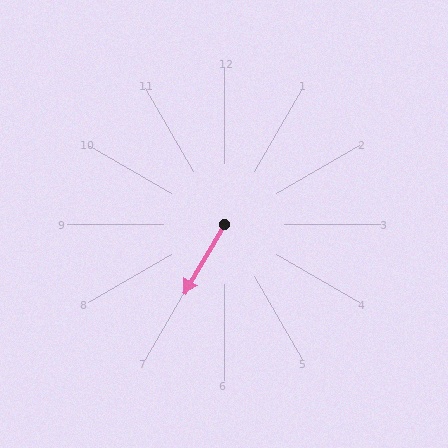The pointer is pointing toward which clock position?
Roughly 7 o'clock.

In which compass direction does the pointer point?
Southwest.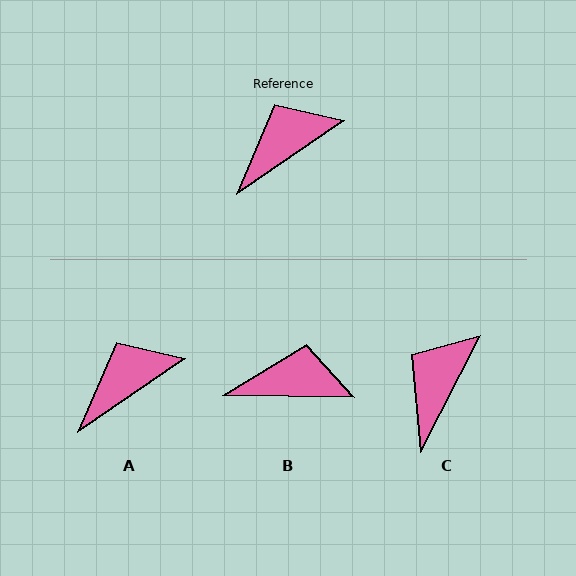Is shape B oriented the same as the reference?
No, it is off by about 36 degrees.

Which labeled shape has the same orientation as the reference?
A.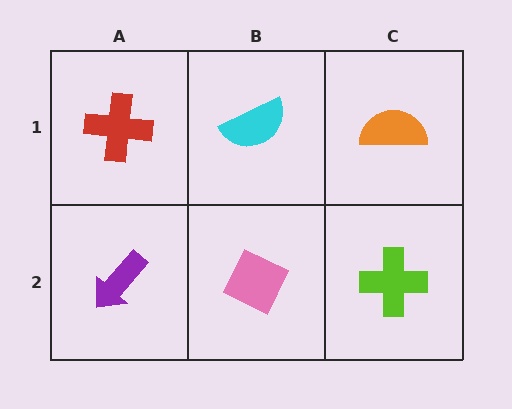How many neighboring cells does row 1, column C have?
2.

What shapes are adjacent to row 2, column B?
A cyan semicircle (row 1, column B), a purple arrow (row 2, column A), a lime cross (row 2, column C).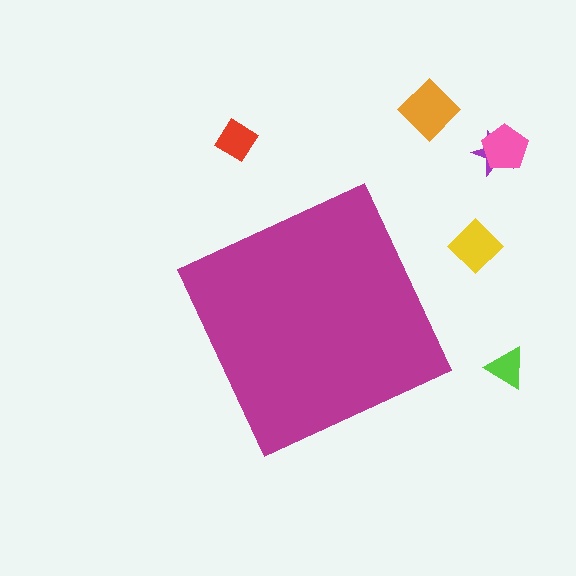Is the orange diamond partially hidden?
No, the orange diamond is fully visible.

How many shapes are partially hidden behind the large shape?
0 shapes are partially hidden.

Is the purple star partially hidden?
No, the purple star is fully visible.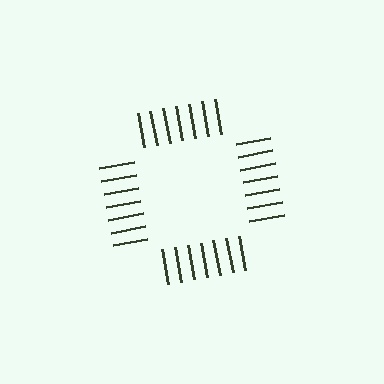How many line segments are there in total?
28 — 7 along each of the 4 edges.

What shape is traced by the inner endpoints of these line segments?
An illusory square — the line segments terminate on its edges but no continuous stroke is drawn.